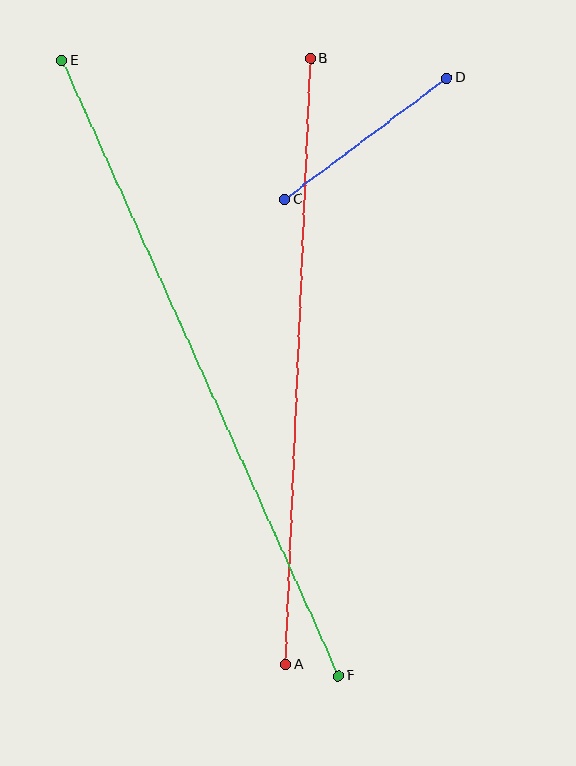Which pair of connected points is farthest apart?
Points E and F are farthest apart.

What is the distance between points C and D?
The distance is approximately 202 pixels.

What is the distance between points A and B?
The distance is approximately 606 pixels.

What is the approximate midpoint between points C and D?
The midpoint is at approximately (366, 138) pixels.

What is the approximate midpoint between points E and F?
The midpoint is at approximately (200, 368) pixels.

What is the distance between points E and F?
The distance is approximately 674 pixels.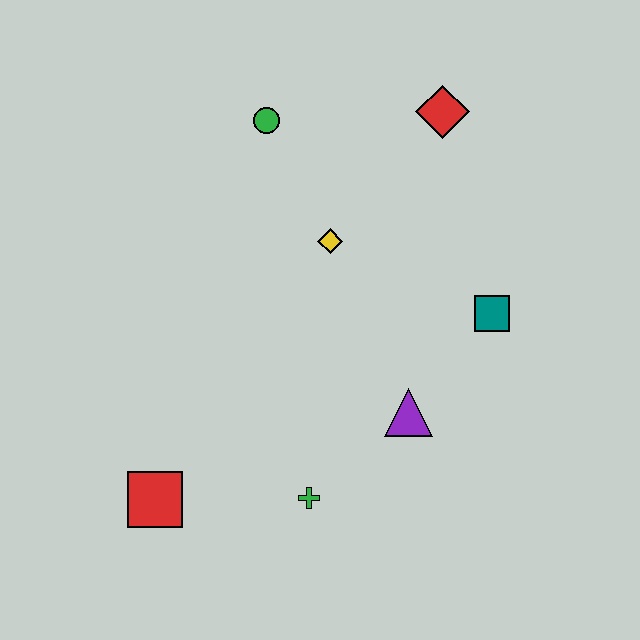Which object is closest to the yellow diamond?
The green circle is closest to the yellow diamond.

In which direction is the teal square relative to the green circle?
The teal square is to the right of the green circle.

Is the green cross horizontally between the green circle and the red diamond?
Yes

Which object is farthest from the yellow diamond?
The red square is farthest from the yellow diamond.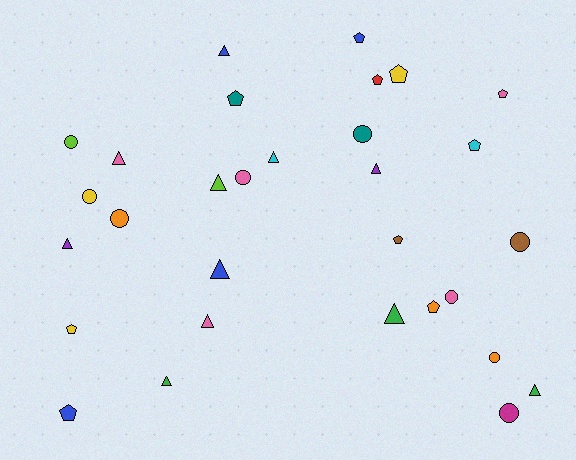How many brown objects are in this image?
There are 2 brown objects.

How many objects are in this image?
There are 30 objects.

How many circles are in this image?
There are 9 circles.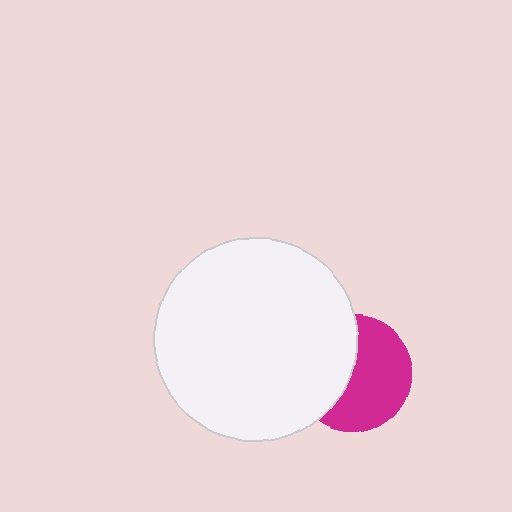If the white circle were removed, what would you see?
You would see the complete magenta circle.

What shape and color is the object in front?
The object in front is a white circle.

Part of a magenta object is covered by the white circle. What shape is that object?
It is a circle.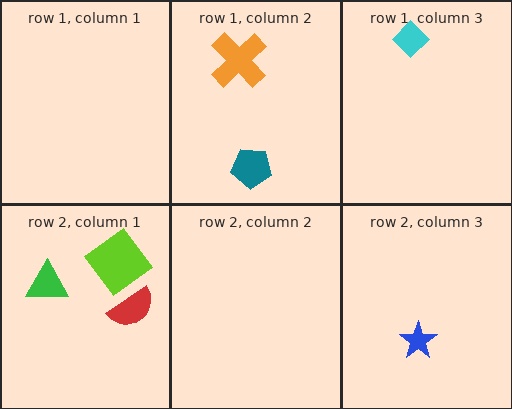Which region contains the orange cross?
The row 1, column 2 region.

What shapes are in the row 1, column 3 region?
The cyan diamond.